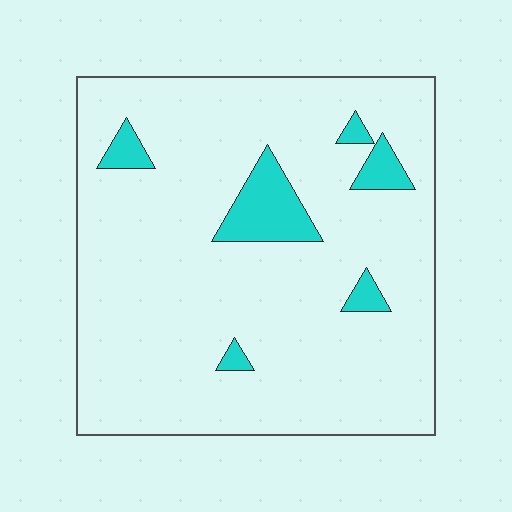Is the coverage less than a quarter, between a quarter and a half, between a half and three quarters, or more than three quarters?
Less than a quarter.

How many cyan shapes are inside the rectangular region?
6.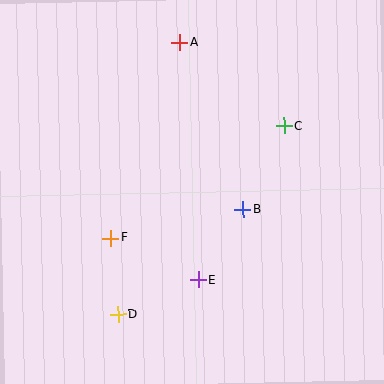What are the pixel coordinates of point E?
Point E is at (198, 279).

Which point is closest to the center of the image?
Point B at (243, 209) is closest to the center.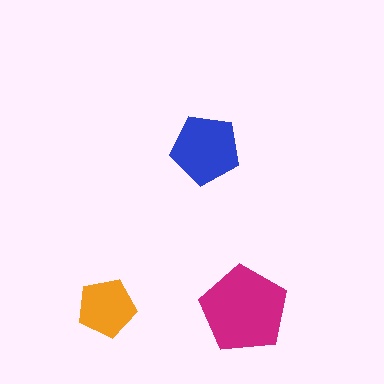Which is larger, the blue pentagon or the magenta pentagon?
The magenta one.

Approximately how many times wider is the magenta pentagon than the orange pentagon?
About 1.5 times wider.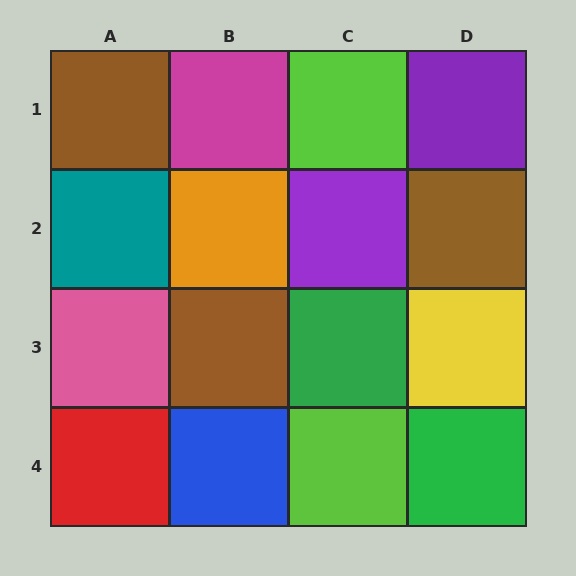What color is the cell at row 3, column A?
Pink.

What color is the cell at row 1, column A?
Brown.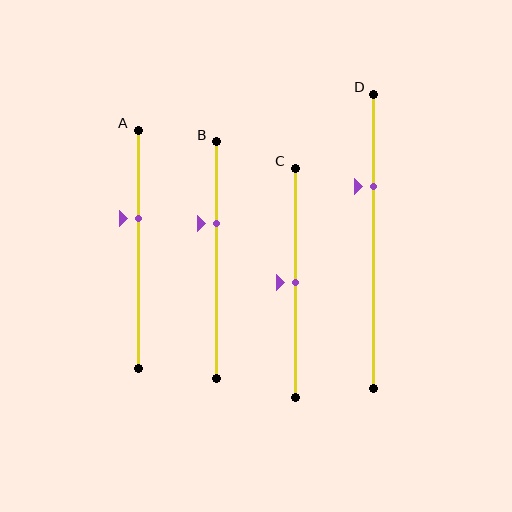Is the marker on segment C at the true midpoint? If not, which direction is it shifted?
Yes, the marker on segment C is at the true midpoint.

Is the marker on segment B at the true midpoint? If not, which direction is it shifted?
No, the marker on segment B is shifted upward by about 15% of the segment length.